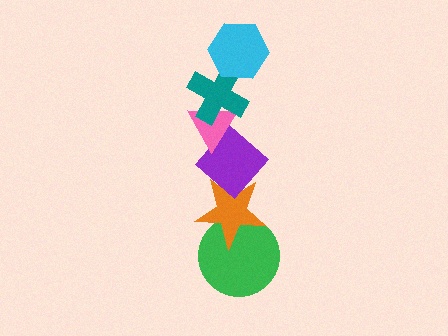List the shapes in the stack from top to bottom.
From top to bottom: the cyan hexagon, the teal cross, the pink triangle, the purple diamond, the orange star, the green circle.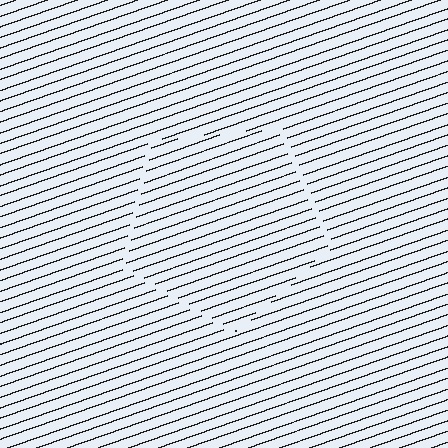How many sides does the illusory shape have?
5 sides — the line-ends trace a pentagon.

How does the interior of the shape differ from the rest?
The interior of the shape contains the same grating, shifted by half a period — the contour is defined by the phase discontinuity where line-ends from the inner and outer gratings abut.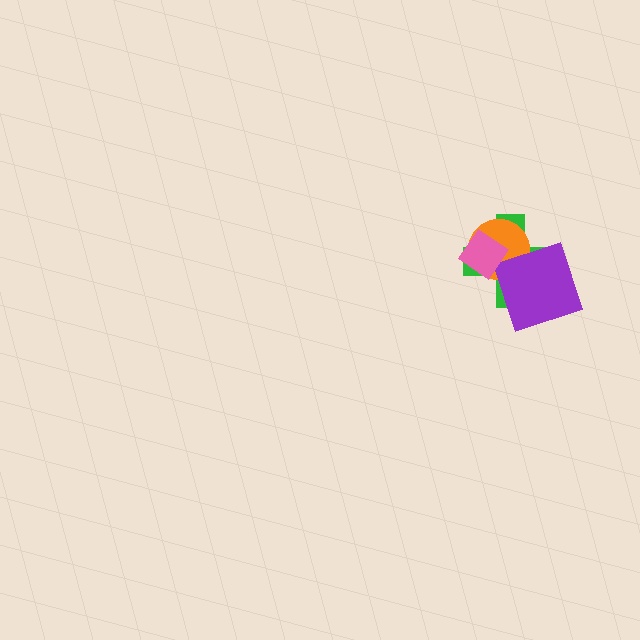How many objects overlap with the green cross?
3 objects overlap with the green cross.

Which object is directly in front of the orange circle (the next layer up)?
The purple diamond is directly in front of the orange circle.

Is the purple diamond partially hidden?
Yes, it is partially covered by another shape.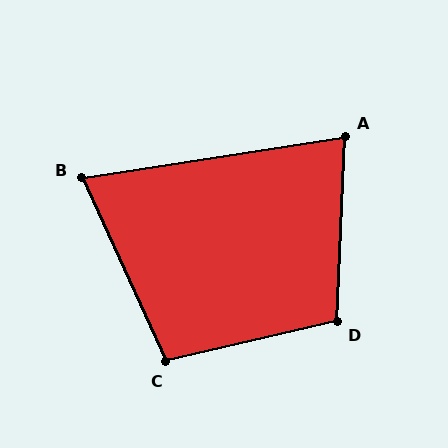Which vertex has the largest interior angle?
D, at approximately 106 degrees.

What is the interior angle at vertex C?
Approximately 101 degrees (obtuse).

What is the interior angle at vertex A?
Approximately 79 degrees (acute).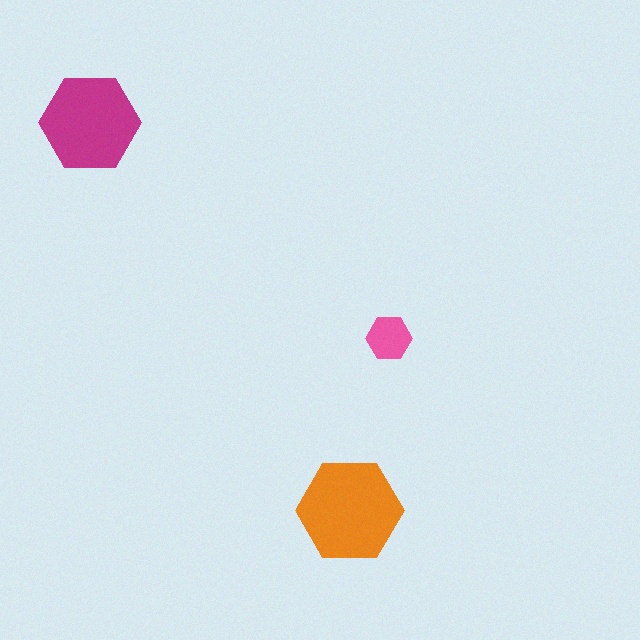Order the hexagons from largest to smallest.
the orange one, the magenta one, the pink one.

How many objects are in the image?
There are 3 objects in the image.